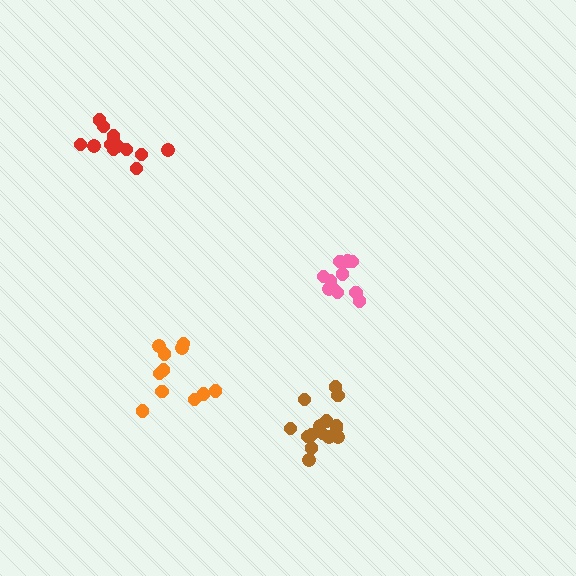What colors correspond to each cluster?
The clusters are colored: orange, brown, pink, red.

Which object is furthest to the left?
The red cluster is leftmost.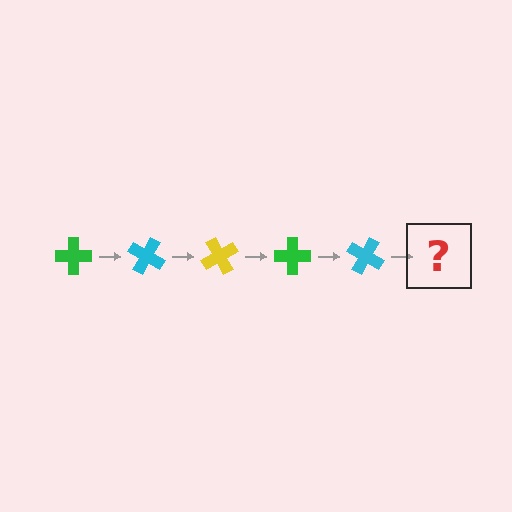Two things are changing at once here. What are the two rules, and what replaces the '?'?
The two rules are that it rotates 30 degrees each step and the color cycles through green, cyan, and yellow. The '?' should be a yellow cross, rotated 150 degrees from the start.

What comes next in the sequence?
The next element should be a yellow cross, rotated 150 degrees from the start.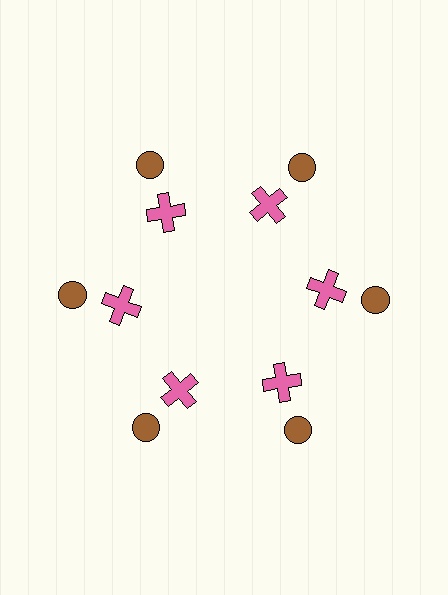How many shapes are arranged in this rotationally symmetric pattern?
There are 12 shapes, arranged in 6 groups of 2.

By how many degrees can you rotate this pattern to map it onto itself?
The pattern maps onto itself every 60 degrees of rotation.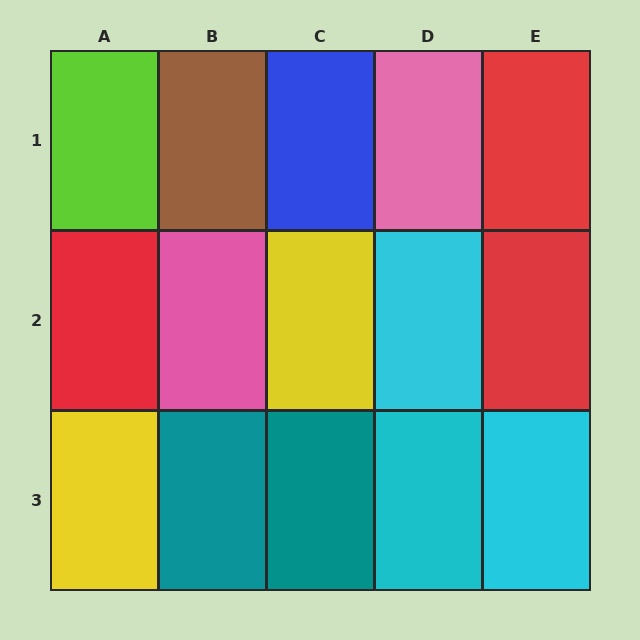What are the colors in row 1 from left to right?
Lime, brown, blue, pink, red.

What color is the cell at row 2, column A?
Red.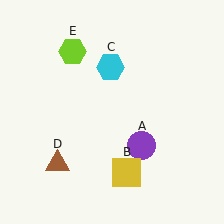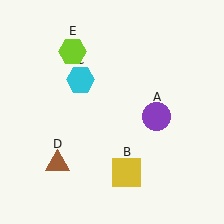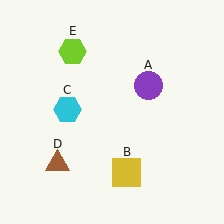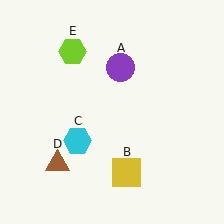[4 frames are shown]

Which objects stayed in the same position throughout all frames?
Yellow square (object B) and brown triangle (object D) and lime hexagon (object E) remained stationary.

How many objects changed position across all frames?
2 objects changed position: purple circle (object A), cyan hexagon (object C).